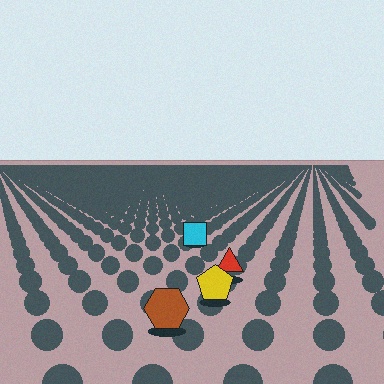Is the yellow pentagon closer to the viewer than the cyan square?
Yes. The yellow pentagon is closer — you can tell from the texture gradient: the ground texture is coarser near it.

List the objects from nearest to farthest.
From nearest to farthest: the brown hexagon, the yellow pentagon, the red triangle, the cyan square.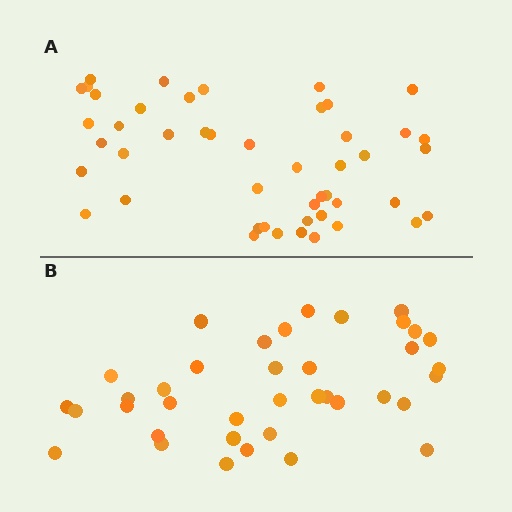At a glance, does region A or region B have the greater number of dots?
Region A (the top region) has more dots.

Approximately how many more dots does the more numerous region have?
Region A has roughly 8 or so more dots than region B.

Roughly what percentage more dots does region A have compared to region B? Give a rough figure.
About 25% more.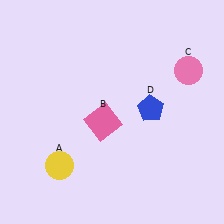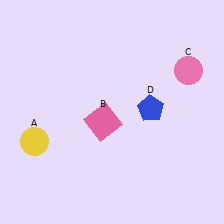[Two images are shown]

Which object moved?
The yellow circle (A) moved left.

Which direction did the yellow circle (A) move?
The yellow circle (A) moved left.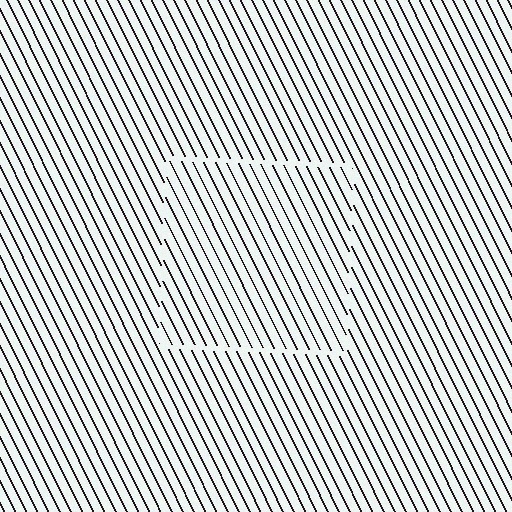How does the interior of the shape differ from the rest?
The interior of the shape contains the same grating, shifted by half a period — the contour is defined by the phase discontinuity where line-ends from the inner and outer gratings abut.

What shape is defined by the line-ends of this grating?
An illusory square. The interior of the shape contains the same grating, shifted by half a period — the contour is defined by the phase discontinuity where line-ends from the inner and outer gratings abut.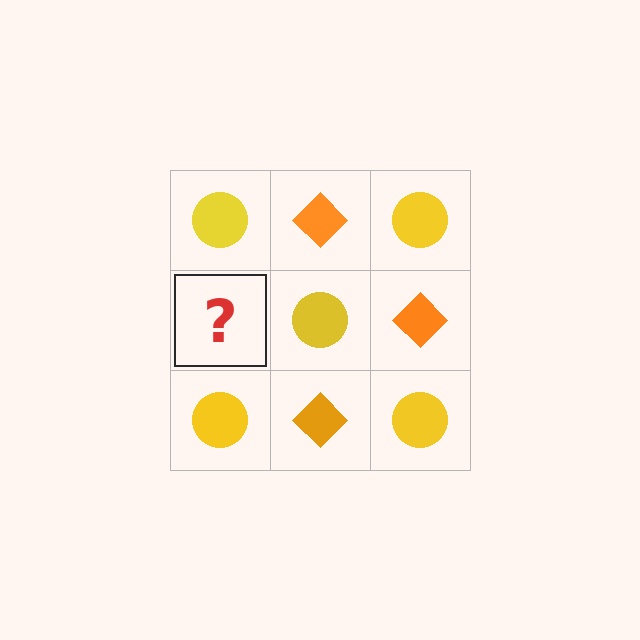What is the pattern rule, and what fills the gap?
The rule is that it alternates yellow circle and orange diamond in a checkerboard pattern. The gap should be filled with an orange diamond.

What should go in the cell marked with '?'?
The missing cell should contain an orange diamond.